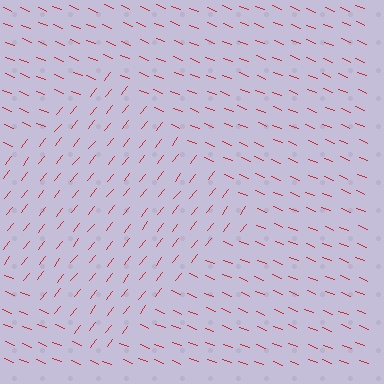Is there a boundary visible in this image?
Yes, there is a texture boundary formed by a change in line orientation.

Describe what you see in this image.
The image is filled with small red line segments. A diamond region in the image has lines oriented differently from the surrounding lines, creating a visible texture boundary.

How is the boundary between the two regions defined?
The boundary is defined purely by a change in line orientation (approximately 73 degrees difference). All lines are the same color and thickness.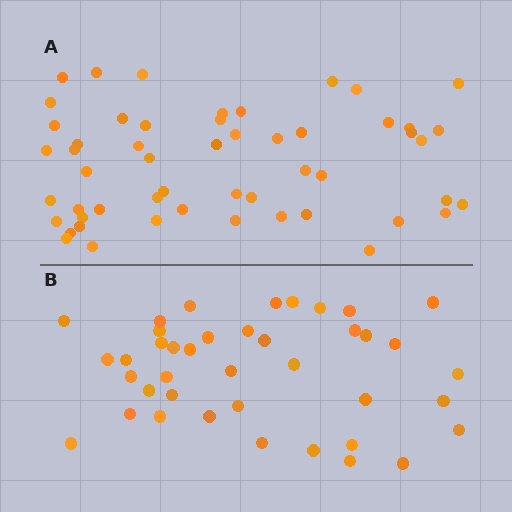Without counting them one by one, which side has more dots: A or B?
Region A (the top region) has more dots.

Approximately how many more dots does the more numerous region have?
Region A has approximately 15 more dots than region B.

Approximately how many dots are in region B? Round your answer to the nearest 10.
About 40 dots.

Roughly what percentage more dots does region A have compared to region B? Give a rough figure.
About 30% more.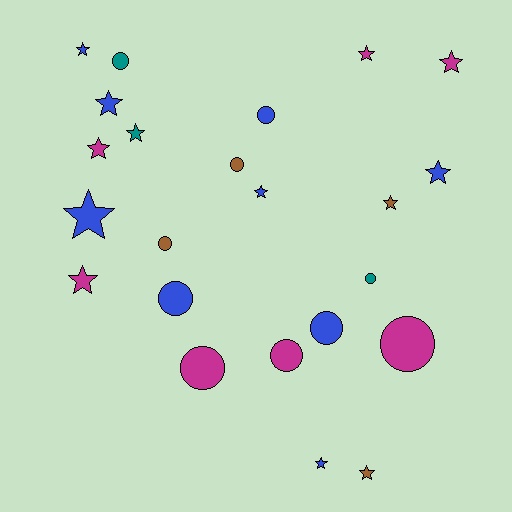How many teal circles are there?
There are 2 teal circles.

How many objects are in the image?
There are 23 objects.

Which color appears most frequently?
Blue, with 9 objects.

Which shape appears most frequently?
Star, with 13 objects.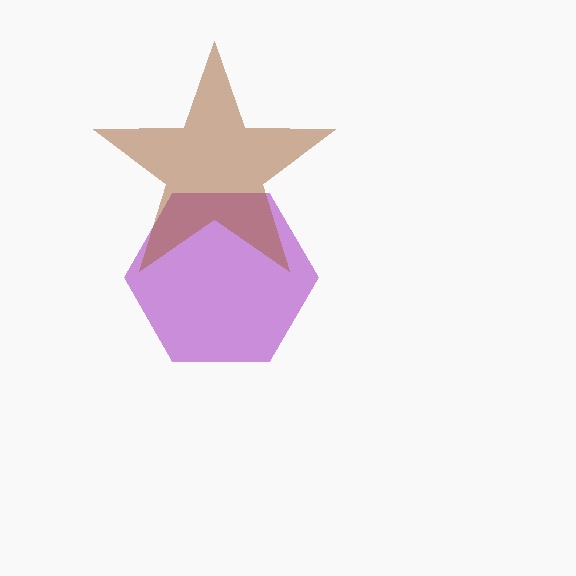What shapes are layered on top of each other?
The layered shapes are: a purple hexagon, a brown star.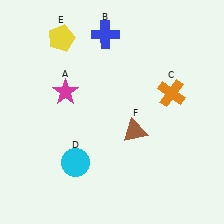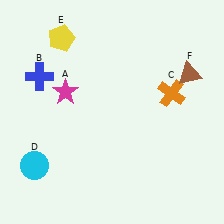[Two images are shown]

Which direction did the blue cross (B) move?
The blue cross (B) moved left.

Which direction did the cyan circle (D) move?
The cyan circle (D) moved left.